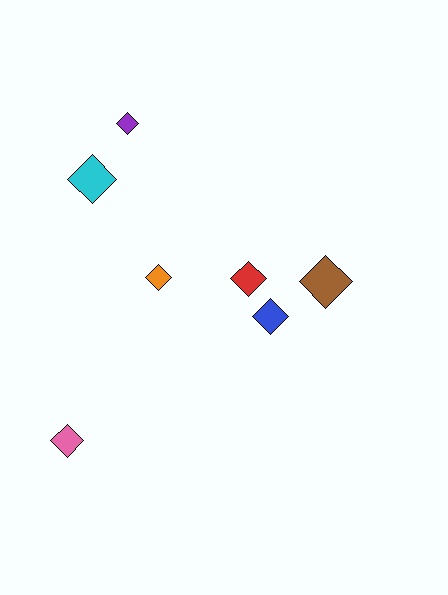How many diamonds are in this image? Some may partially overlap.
There are 7 diamonds.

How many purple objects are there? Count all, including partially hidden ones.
There is 1 purple object.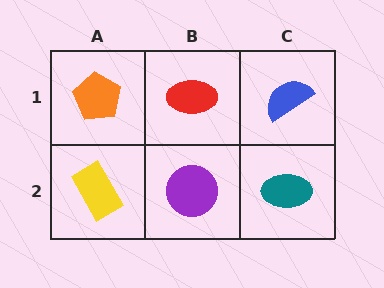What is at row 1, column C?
A blue semicircle.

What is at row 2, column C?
A teal ellipse.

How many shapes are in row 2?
3 shapes.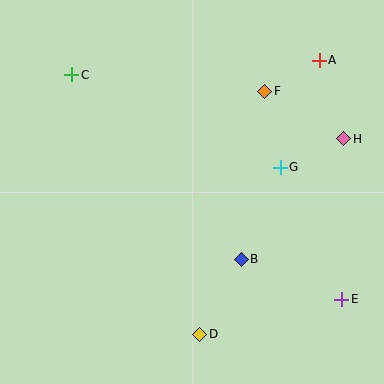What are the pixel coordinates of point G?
Point G is at (280, 167).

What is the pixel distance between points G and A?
The distance between G and A is 114 pixels.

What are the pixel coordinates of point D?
Point D is at (200, 334).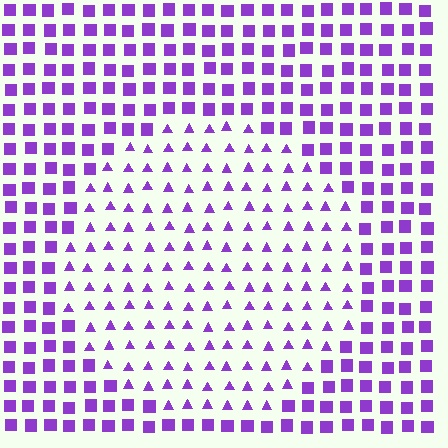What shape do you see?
I see a circle.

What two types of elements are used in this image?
The image uses triangles inside the circle region and squares outside it.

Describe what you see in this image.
The image is filled with small purple elements arranged in a uniform grid. A circle-shaped region contains triangles, while the surrounding area contains squares. The boundary is defined purely by the change in element shape.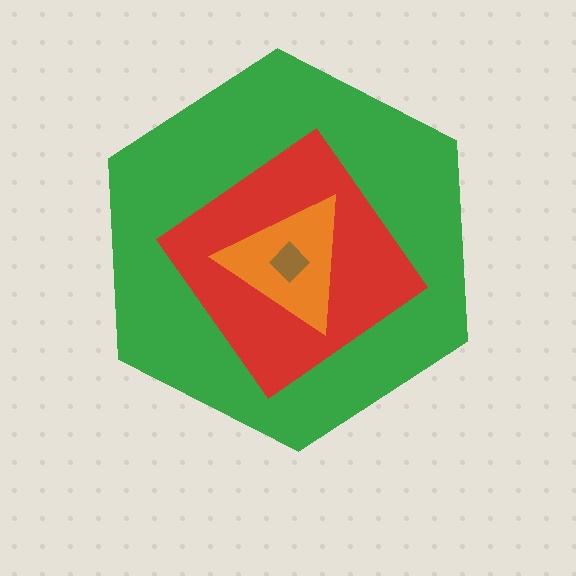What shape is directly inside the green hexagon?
The red diamond.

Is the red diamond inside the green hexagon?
Yes.